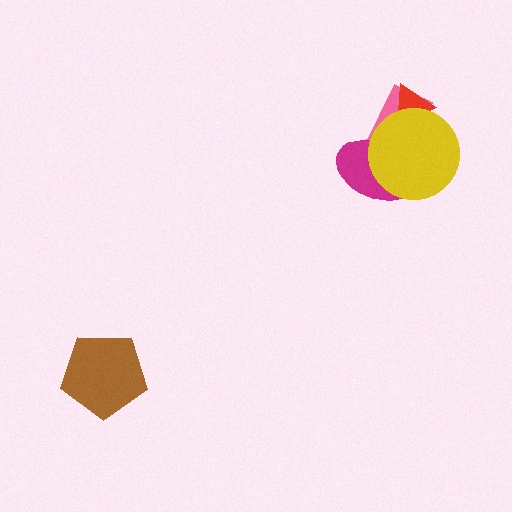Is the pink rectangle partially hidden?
Yes, it is partially covered by another shape.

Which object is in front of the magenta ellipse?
The yellow circle is in front of the magenta ellipse.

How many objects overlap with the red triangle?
2 objects overlap with the red triangle.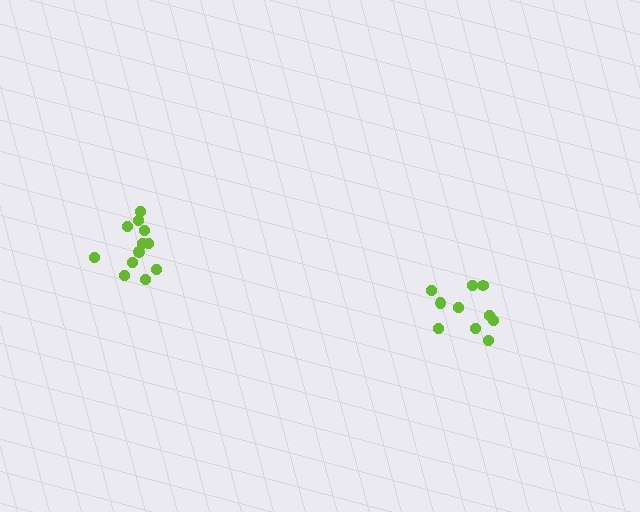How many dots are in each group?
Group 1: 10 dots, Group 2: 12 dots (22 total).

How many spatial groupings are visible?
There are 2 spatial groupings.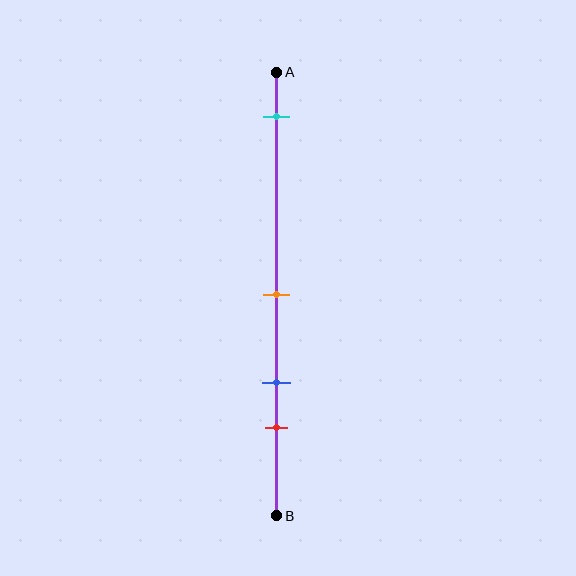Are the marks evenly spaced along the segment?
No, the marks are not evenly spaced.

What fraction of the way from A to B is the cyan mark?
The cyan mark is approximately 10% (0.1) of the way from A to B.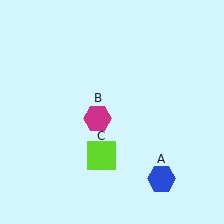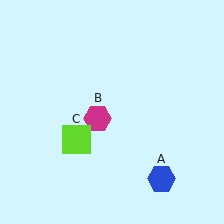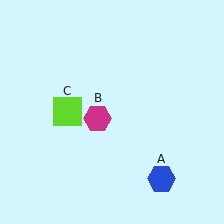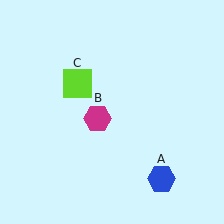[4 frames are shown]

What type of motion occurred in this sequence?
The lime square (object C) rotated clockwise around the center of the scene.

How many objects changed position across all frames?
1 object changed position: lime square (object C).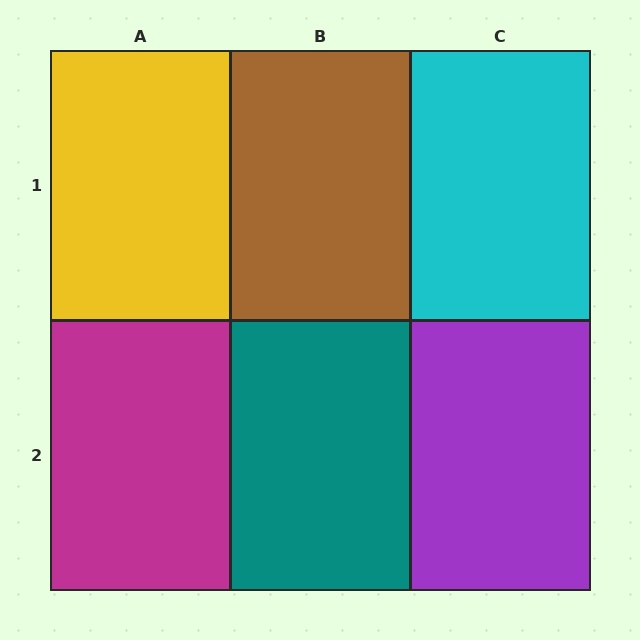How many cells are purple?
1 cell is purple.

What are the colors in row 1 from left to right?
Yellow, brown, cyan.